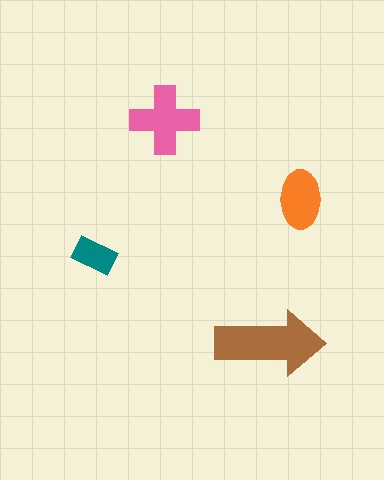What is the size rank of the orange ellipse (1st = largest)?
3rd.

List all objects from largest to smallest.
The brown arrow, the pink cross, the orange ellipse, the teal rectangle.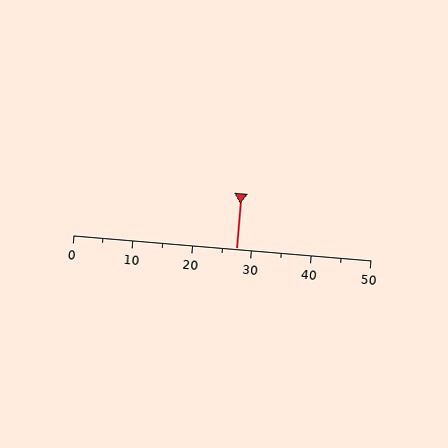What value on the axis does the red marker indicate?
The marker indicates approximately 27.5.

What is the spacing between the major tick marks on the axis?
The major ticks are spaced 10 apart.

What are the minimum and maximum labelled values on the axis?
The axis runs from 0 to 50.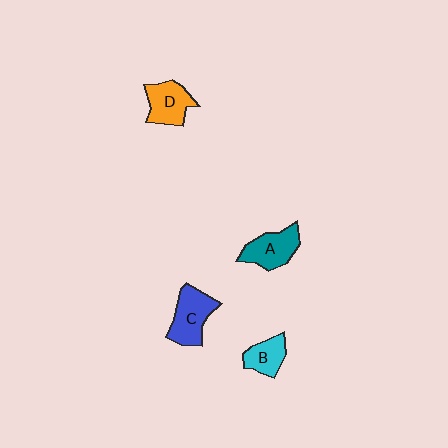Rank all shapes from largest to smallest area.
From largest to smallest: C (blue), A (teal), D (orange), B (cyan).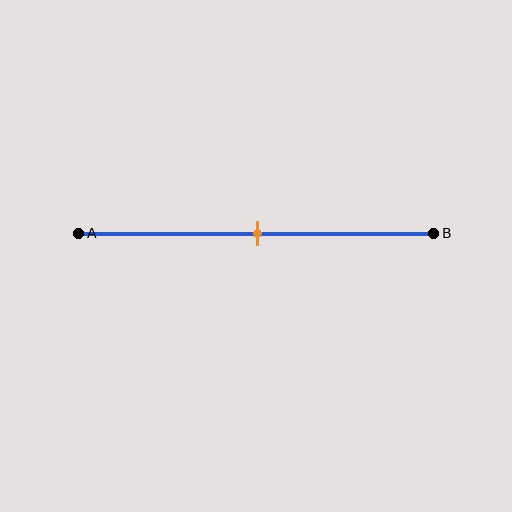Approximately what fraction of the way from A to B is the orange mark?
The orange mark is approximately 50% of the way from A to B.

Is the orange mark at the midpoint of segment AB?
Yes, the mark is approximately at the midpoint.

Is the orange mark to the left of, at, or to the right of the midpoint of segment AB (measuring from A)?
The orange mark is approximately at the midpoint of segment AB.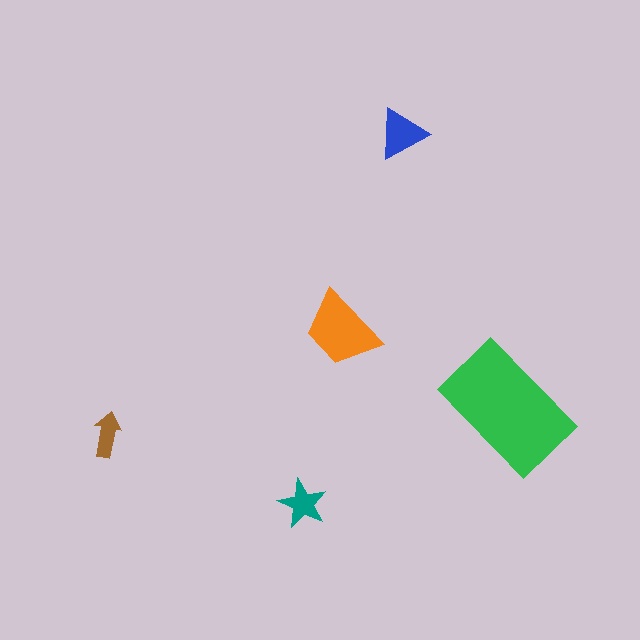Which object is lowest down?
The teal star is bottommost.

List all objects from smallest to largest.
The brown arrow, the teal star, the blue triangle, the orange trapezoid, the green rectangle.